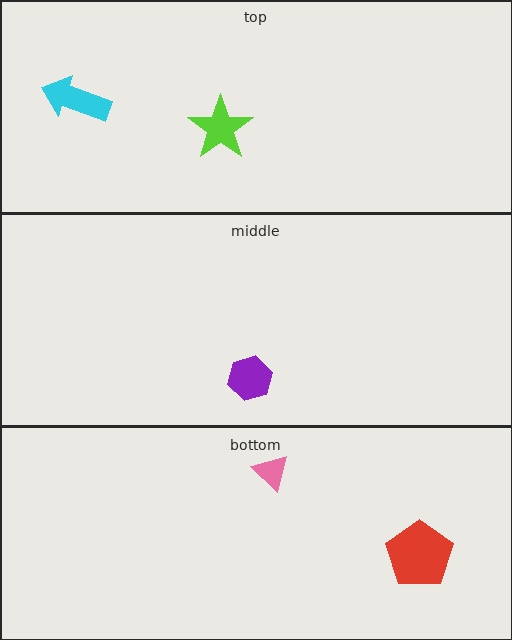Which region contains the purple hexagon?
The middle region.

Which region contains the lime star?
The top region.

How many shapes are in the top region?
2.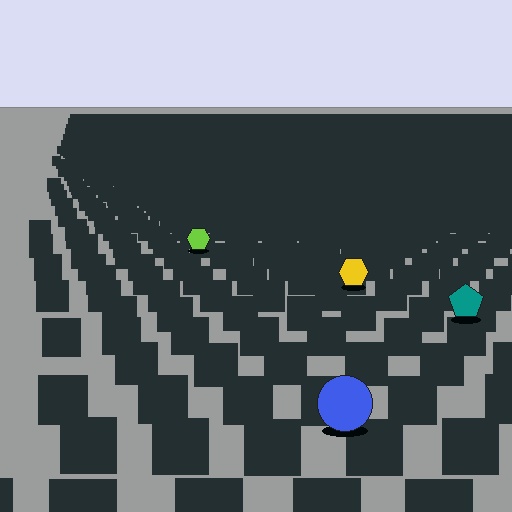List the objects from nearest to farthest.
From nearest to farthest: the blue circle, the teal pentagon, the yellow hexagon, the lime hexagon.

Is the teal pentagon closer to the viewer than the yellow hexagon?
Yes. The teal pentagon is closer — you can tell from the texture gradient: the ground texture is coarser near it.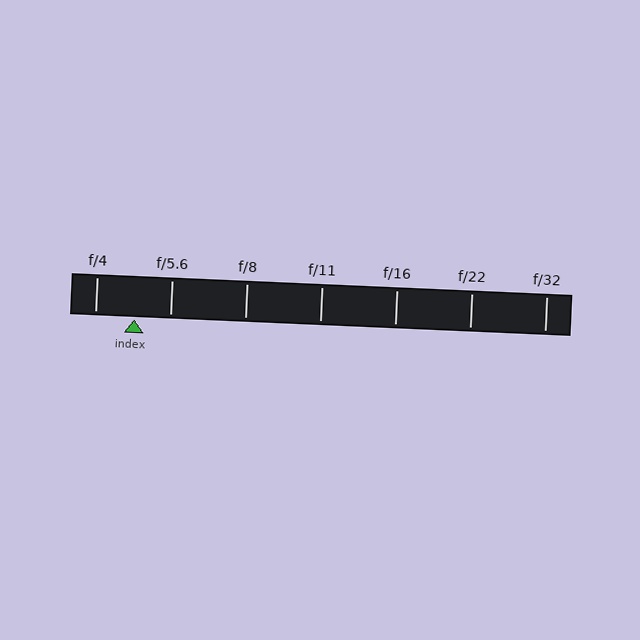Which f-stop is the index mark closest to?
The index mark is closest to f/5.6.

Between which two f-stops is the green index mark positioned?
The index mark is between f/4 and f/5.6.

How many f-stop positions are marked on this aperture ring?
There are 7 f-stop positions marked.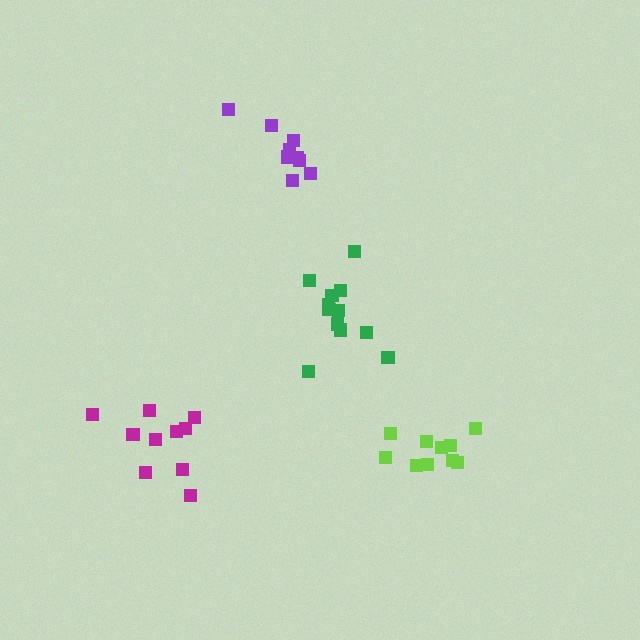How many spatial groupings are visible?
There are 4 spatial groupings.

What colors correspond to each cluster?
The clusters are colored: lime, purple, magenta, green.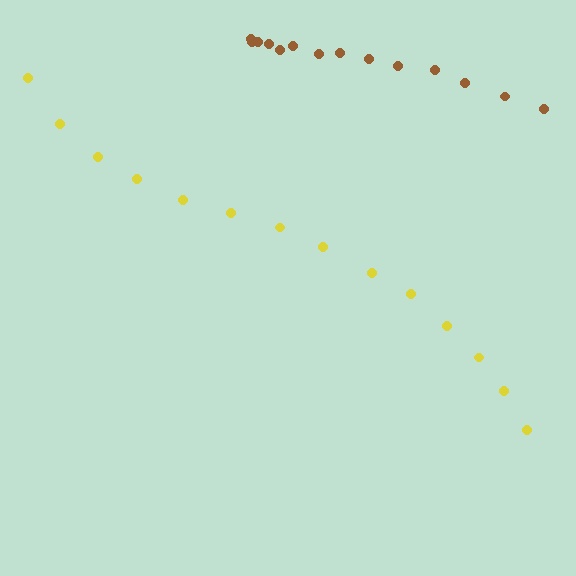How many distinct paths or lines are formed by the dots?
There are 2 distinct paths.